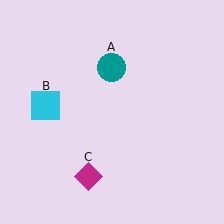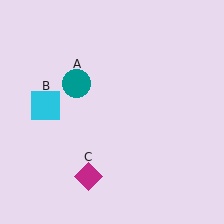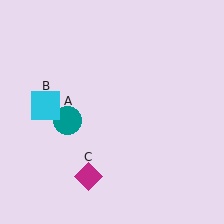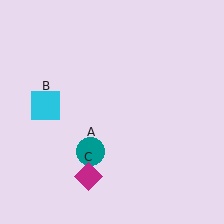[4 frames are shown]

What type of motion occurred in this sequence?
The teal circle (object A) rotated counterclockwise around the center of the scene.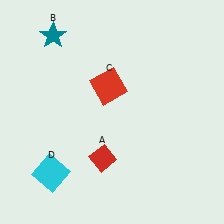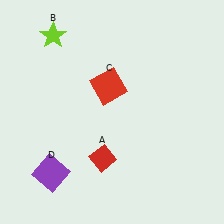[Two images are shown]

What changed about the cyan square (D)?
In Image 1, D is cyan. In Image 2, it changed to purple.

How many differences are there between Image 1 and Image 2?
There are 2 differences between the two images.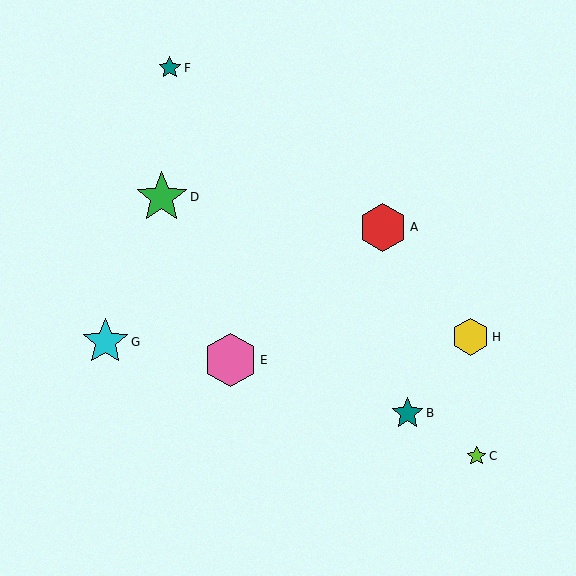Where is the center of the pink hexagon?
The center of the pink hexagon is at (231, 360).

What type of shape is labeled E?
Shape E is a pink hexagon.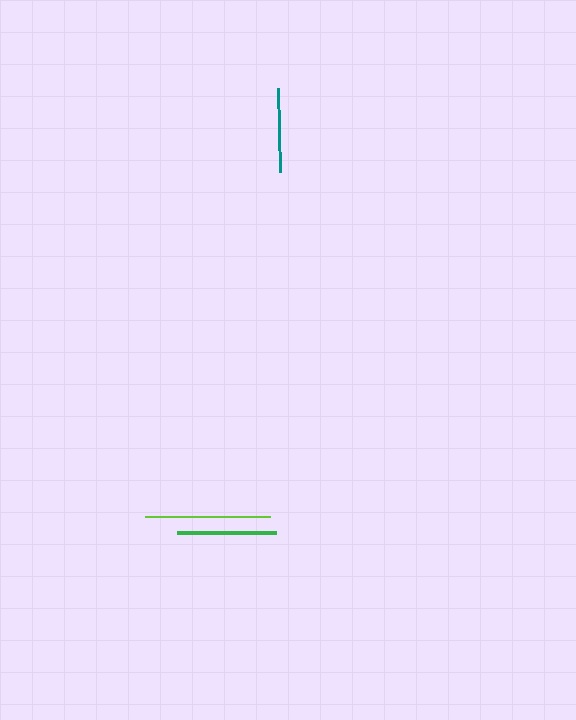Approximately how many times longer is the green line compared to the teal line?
The green line is approximately 1.2 times the length of the teal line.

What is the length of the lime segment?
The lime segment is approximately 125 pixels long.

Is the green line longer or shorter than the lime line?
The lime line is longer than the green line.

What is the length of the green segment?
The green segment is approximately 99 pixels long.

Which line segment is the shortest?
The teal line is the shortest at approximately 84 pixels.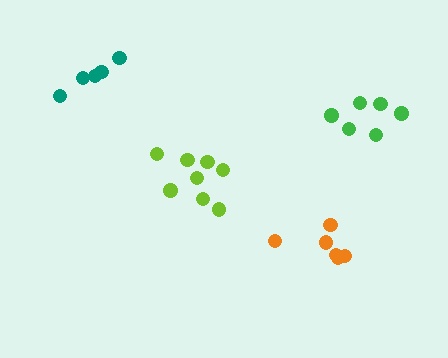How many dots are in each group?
Group 1: 5 dots, Group 2: 8 dots, Group 3: 6 dots, Group 4: 6 dots (25 total).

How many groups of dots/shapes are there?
There are 4 groups.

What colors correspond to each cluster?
The clusters are colored: teal, lime, orange, green.